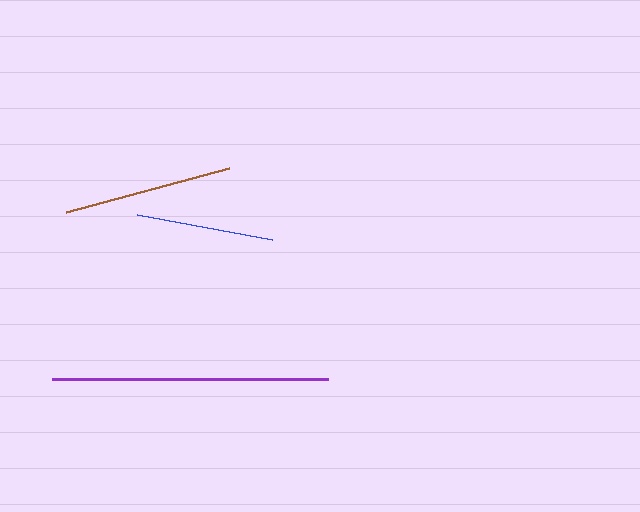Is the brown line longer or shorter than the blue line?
The brown line is longer than the blue line.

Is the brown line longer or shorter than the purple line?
The purple line is longer than the brown line.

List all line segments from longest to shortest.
From longest to shortest: purple, brown, blue.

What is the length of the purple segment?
The purple segment is approximately 275 pixels long.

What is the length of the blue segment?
The blue segment is approximately 137 pixels long.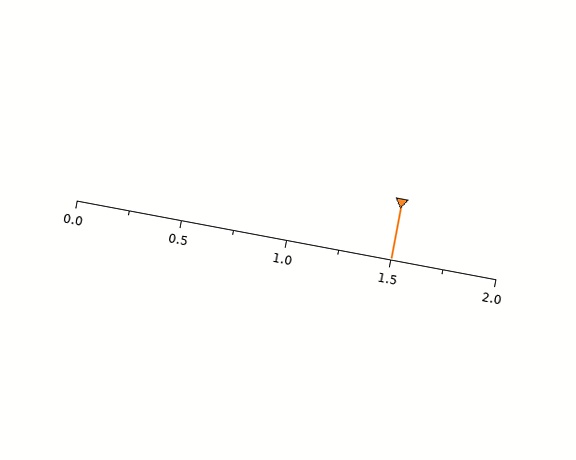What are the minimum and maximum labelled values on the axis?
The axis runs from 0.0 to 2.0.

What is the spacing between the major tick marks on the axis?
The major ticks are spaced 0.5 apart.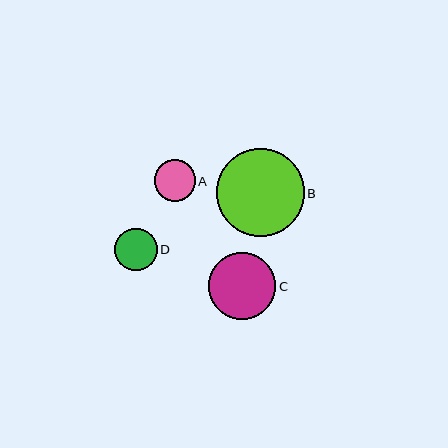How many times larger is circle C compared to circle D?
Circle C is approximately 1.6 times the size of circle D.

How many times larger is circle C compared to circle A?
Circle C is approximately 1.6 times the size of circle A.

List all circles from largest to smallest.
From largest to smallest: B, C, D, A.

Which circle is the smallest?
Circle A is the smallest with a size of approximately 41 pixels.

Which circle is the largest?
Circle B is the largest with a size of approximately 88 pixels.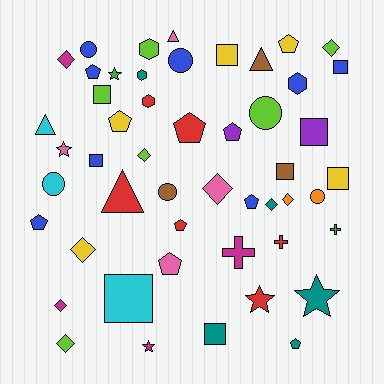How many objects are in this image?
There are 50 objects.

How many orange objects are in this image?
There are 2 orange objects.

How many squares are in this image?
There are 9 squares.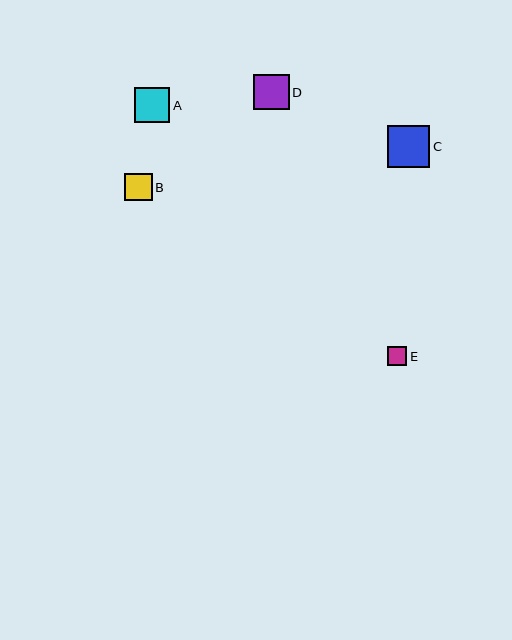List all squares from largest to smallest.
From largest to smallest: C, D, A, B, E.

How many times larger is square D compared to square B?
Square D is approximately 1.3 times the size of square B.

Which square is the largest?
Square C is the largest with a size of approximately 43 pixels.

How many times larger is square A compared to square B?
Square A is approximately 1.3 times the size of square B.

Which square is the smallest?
Square E is the smallest with a size of approximately 19 pixels.